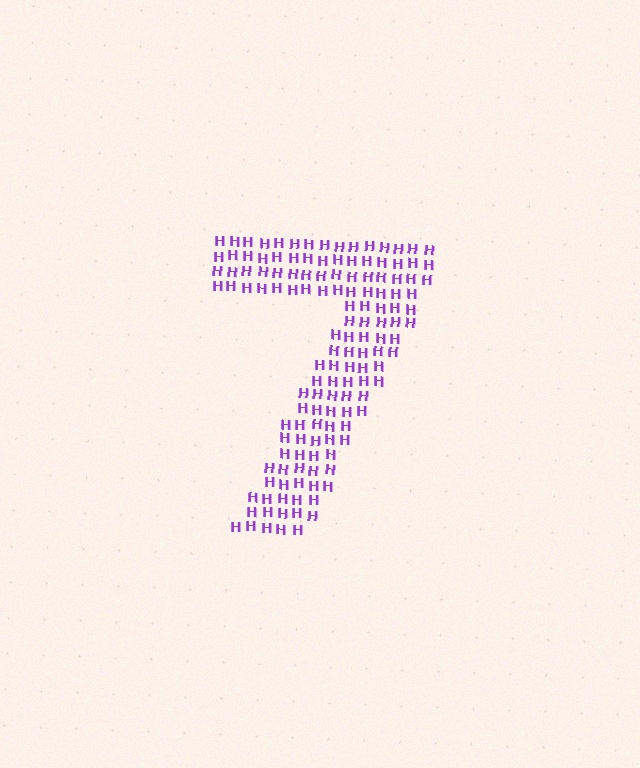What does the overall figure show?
The overall figure shows the digit 7.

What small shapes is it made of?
It is made of small letter H's.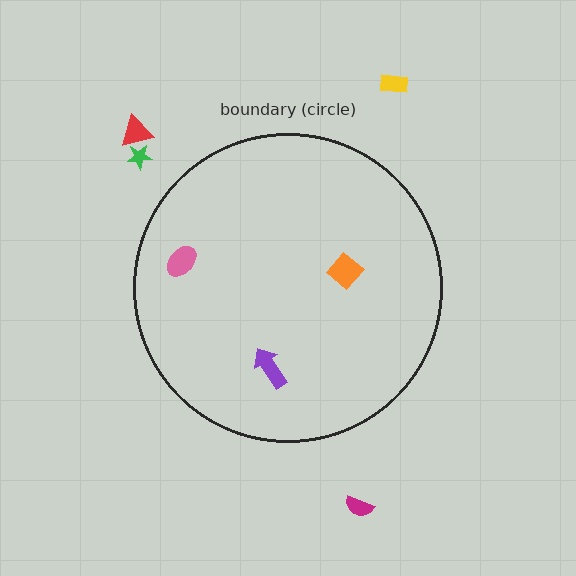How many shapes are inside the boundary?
3 inside, 4 outside.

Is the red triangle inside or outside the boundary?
Outside.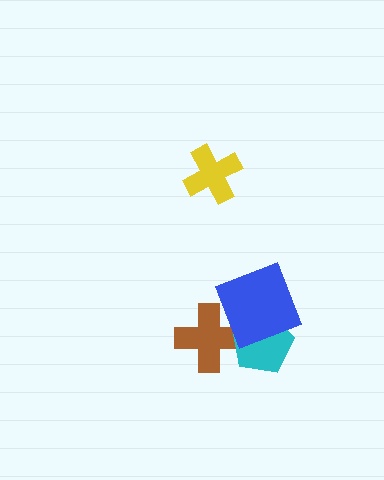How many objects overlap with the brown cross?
2 objects overlap with the brown cross.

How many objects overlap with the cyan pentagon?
2 objects overlap with the cyan pentagon.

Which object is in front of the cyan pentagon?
The blue square is in front of the cyan pentagon.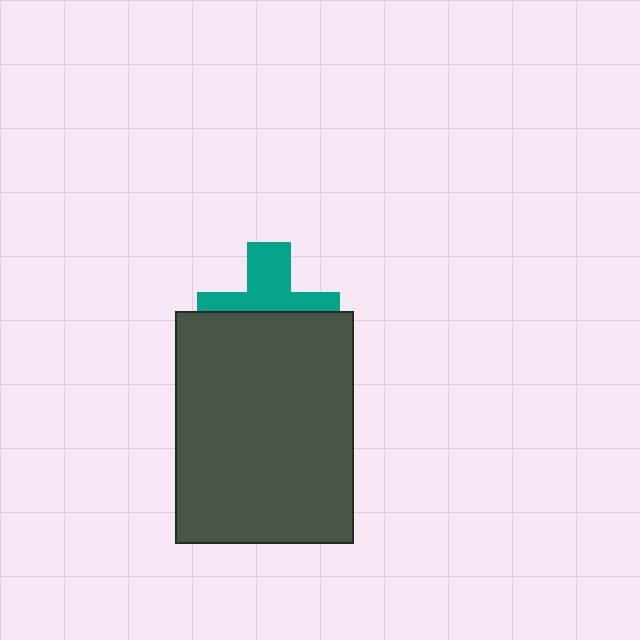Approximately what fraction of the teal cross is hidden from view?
Roughly 53% of the teal cross is hidden behind the dark gray rectangle.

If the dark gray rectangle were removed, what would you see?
You would see the complete teal cross.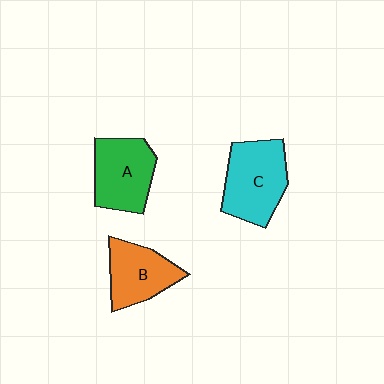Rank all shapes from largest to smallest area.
From largest to smallest: C (cyan), A (green), B (orange).